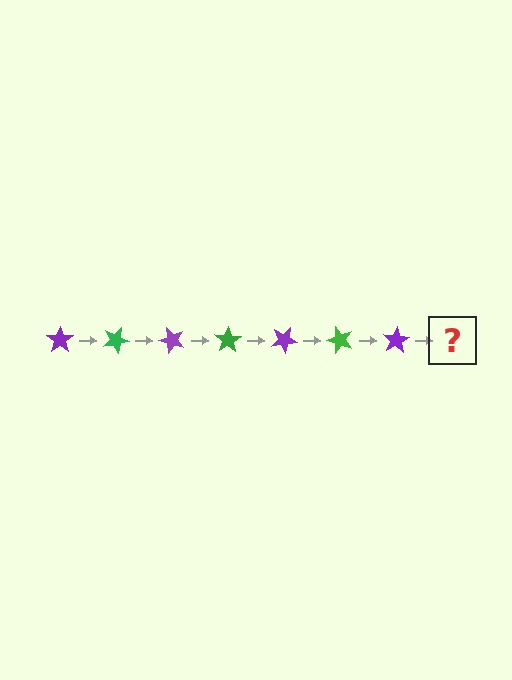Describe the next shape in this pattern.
It should be a green star, rotated 175 degrees from the start.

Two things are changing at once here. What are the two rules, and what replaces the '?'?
The two rules are that it rotates 25 degrees each step and the color cycles through purple and green. The '?' should be a green star, rotated 175 degrees from the start.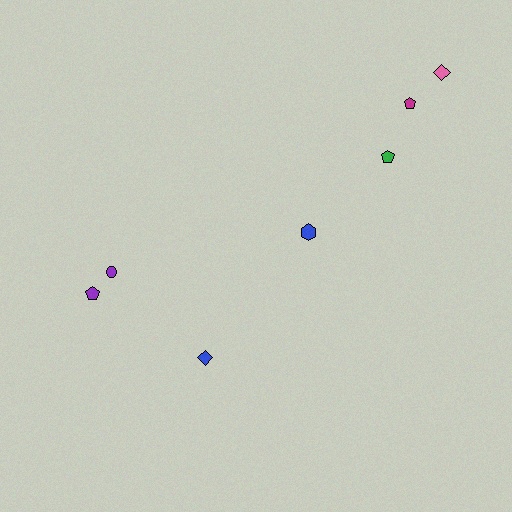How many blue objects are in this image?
There are 2 blue objects.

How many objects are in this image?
There are 7 objects.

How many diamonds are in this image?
There are 2 diamonds.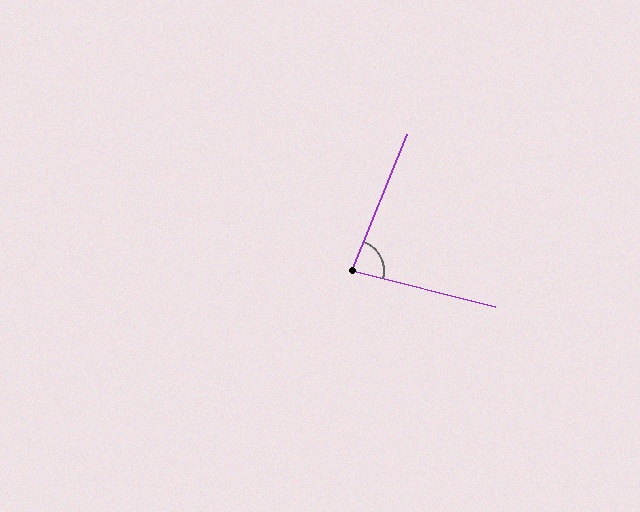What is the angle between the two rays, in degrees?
Approximately 82 degrees.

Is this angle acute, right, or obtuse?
It is acute.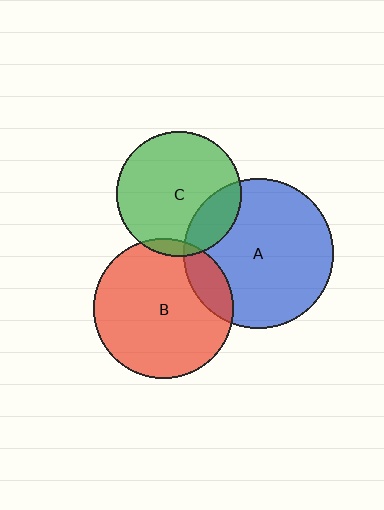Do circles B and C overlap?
Yes.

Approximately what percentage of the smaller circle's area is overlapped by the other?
Approximately 5%.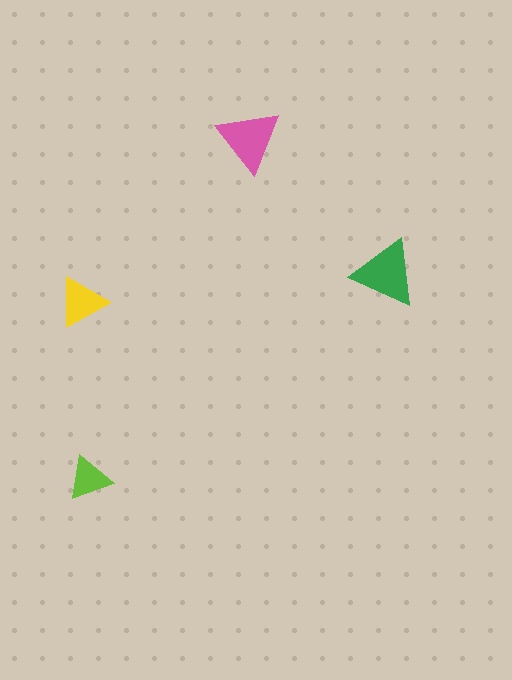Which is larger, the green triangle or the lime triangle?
The green one.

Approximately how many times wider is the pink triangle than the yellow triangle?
About 1.5 times wider.